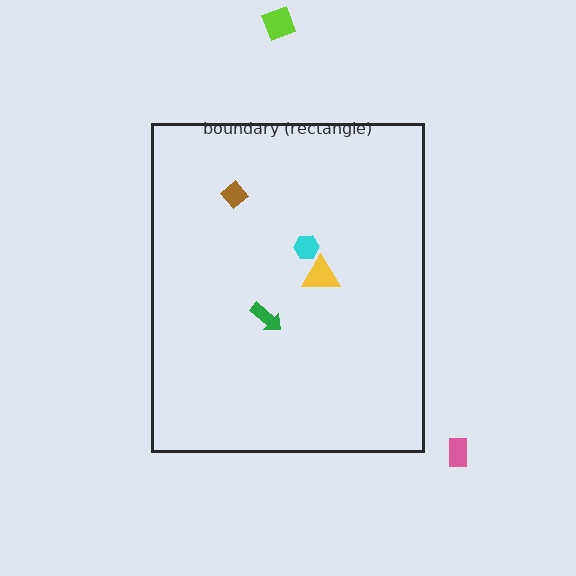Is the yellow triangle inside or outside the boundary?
Inside.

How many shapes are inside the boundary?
4 inside, 2 outside.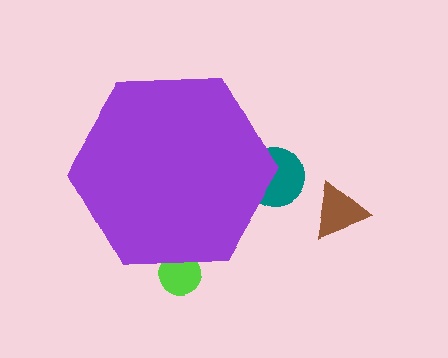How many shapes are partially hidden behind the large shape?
2 shapes are partially hidden.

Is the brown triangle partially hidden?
No, the brown triangle is fully visible.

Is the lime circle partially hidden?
Yes, the lime circle is partially hidden behind the purple hexagon.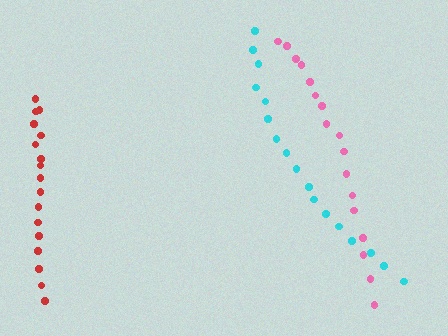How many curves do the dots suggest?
There are 3 distinct paths.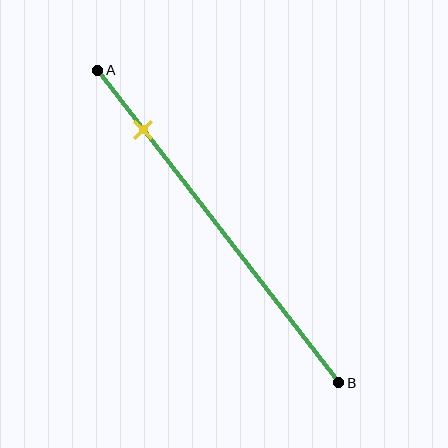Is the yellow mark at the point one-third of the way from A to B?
No, the mark is at about 20% from A, not at the 33% one-third point.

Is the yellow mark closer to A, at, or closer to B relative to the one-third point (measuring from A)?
The yellow mark is closer to point A than the one-third point of segment AB.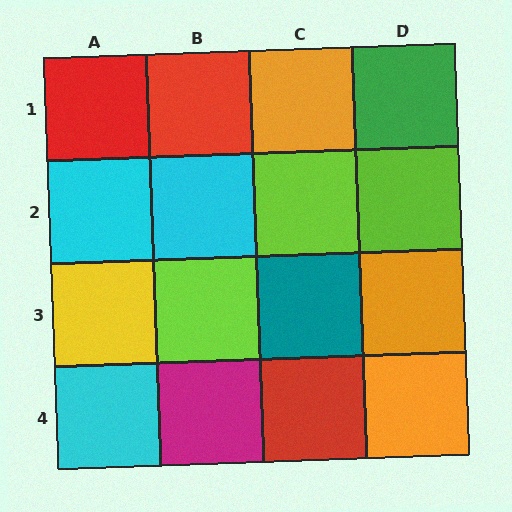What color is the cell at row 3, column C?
Teal.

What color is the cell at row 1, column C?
Orange.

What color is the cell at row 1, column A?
Red.